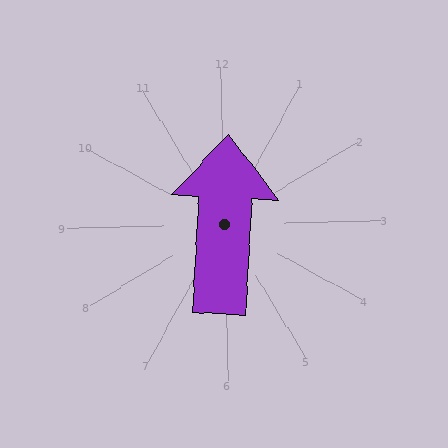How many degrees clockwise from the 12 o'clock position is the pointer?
Approximately 4 degrees.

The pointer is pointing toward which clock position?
Roughly 12 o'clock.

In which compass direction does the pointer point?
North.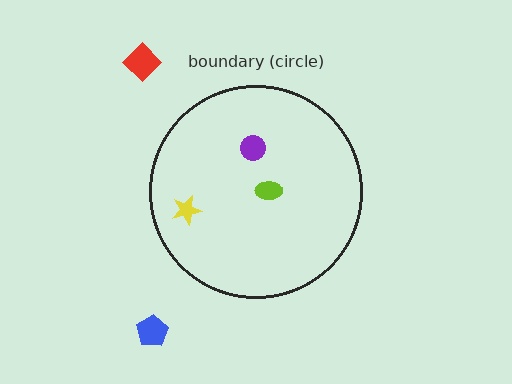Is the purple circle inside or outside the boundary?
Inside.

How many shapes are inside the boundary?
3 inside, 2 outside.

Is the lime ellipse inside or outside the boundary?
Inside.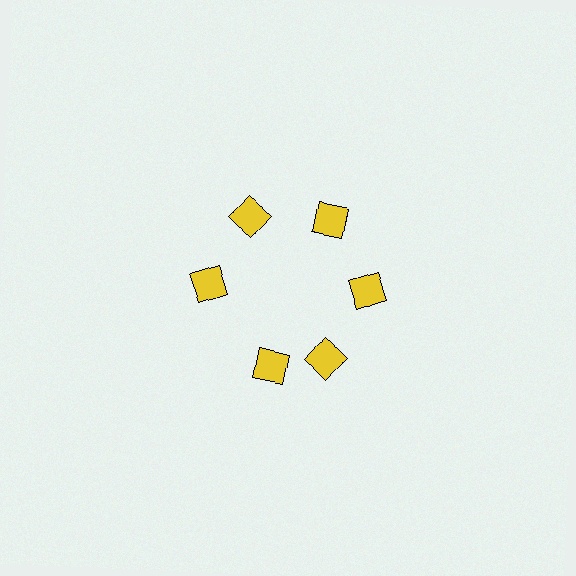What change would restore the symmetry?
The symmetry would be restored by rotating it back into even spacing with its neighbors so that all 6 squares sit at equal angles and equal distance from the center.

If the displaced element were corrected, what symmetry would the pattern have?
It would have 6-fold rotational symmetry — the pattern would map onto itself every 60 degrees.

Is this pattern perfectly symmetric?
No. The 6 yellow squares are arranged in a ring, but one element near the 7 o'clock position is rotated out of alignment along the ring, breaking the 6-fold rotational symmetry.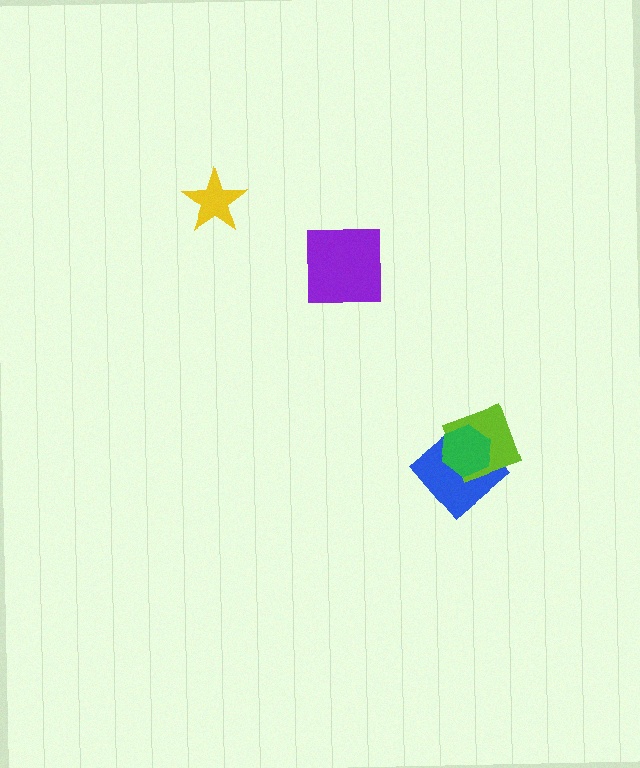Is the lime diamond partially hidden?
Yes, it is partially covered by another shape.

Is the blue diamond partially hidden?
Yes, it is partially covered by another shape.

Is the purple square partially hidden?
No, no other shape covers it.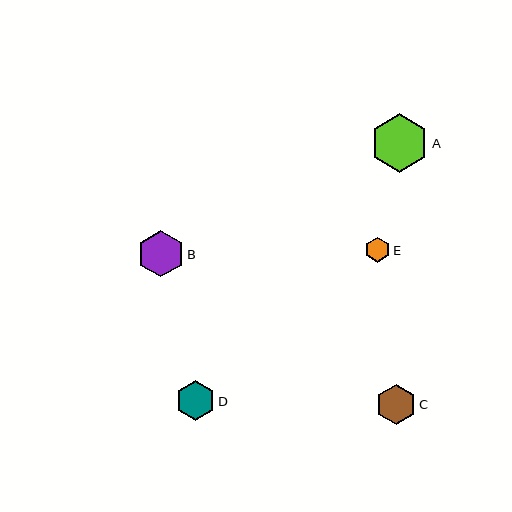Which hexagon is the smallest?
Hexagon E is the smallest with a size of approximately 25 pixels.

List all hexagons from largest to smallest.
From largest to smallest: A, B, C, D, E.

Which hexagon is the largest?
Hexagon A is the largest with a size of approximately 59 pixels.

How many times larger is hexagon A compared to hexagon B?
Hexagon A is approximately 1.3 times the size of hexagon B.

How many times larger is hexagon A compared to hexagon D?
Hexagon A is approximately 1.5 times the size of hexagon D.